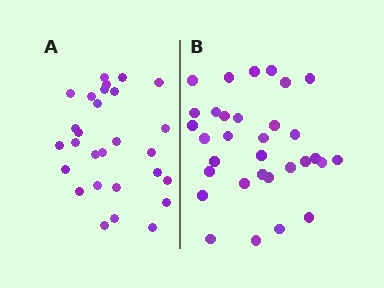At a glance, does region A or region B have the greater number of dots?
Region B (the right region) has more dots.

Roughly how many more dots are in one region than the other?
Region B has about 4 more dots than region A.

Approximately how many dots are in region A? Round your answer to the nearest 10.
About 30 dots. (The exact count is 28, which rounds to 30.)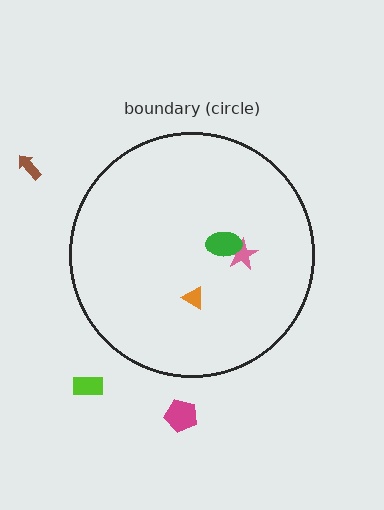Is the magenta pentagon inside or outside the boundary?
Outside.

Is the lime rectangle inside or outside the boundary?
Outside.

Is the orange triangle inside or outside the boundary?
Inside.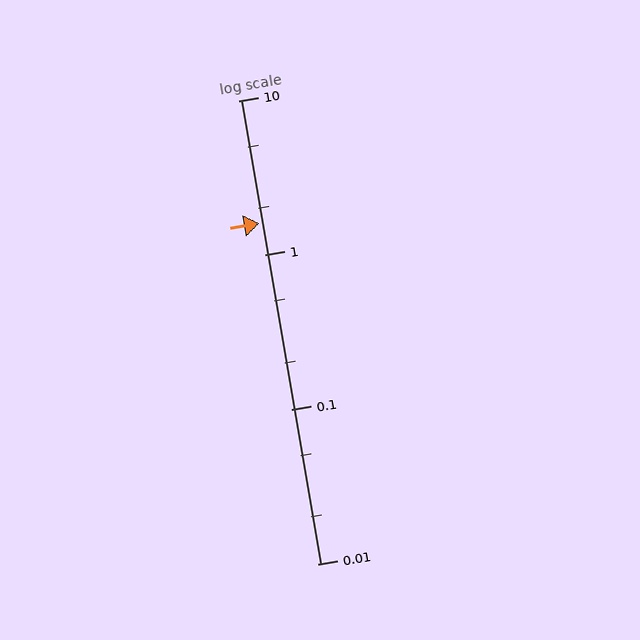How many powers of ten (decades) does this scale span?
The scale spans 3 decades, from 0.01 to 10.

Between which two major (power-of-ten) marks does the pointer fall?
The pointer is between 1 and 10.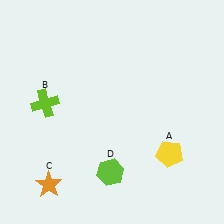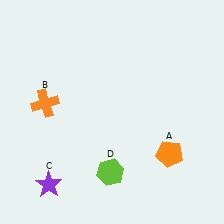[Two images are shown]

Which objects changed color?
A changed from yellow to orange. B changed from lime to orange. C changed from orange to purple.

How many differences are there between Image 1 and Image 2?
There are 3 differences between the two images.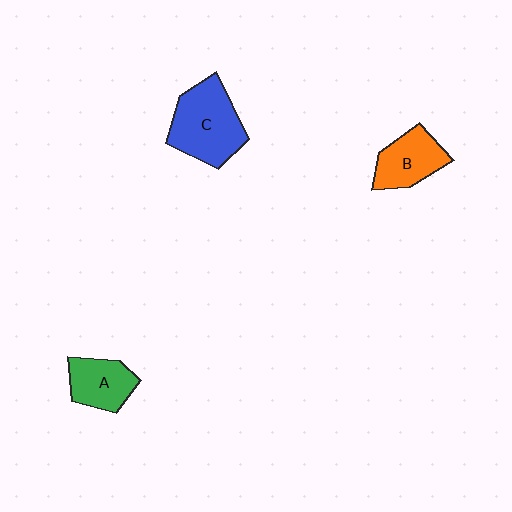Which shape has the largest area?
Shape C (blue).